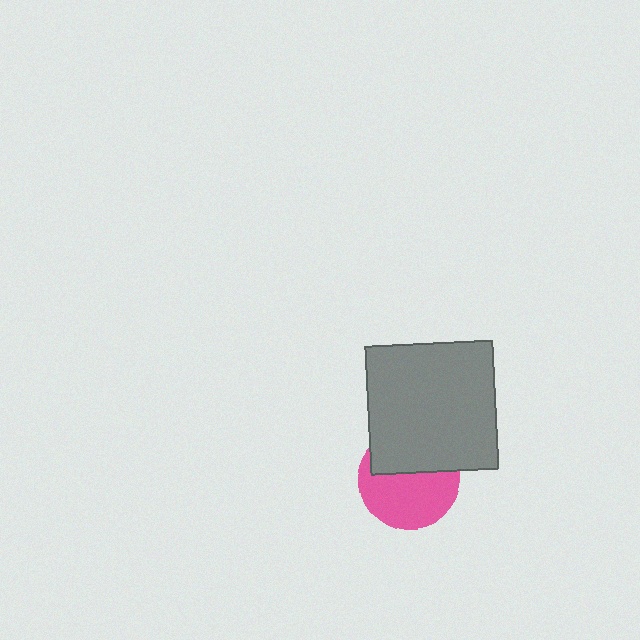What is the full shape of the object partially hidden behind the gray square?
The partially hidden object is a pink circle.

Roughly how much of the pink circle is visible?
About half of it is visible (roughly 60%).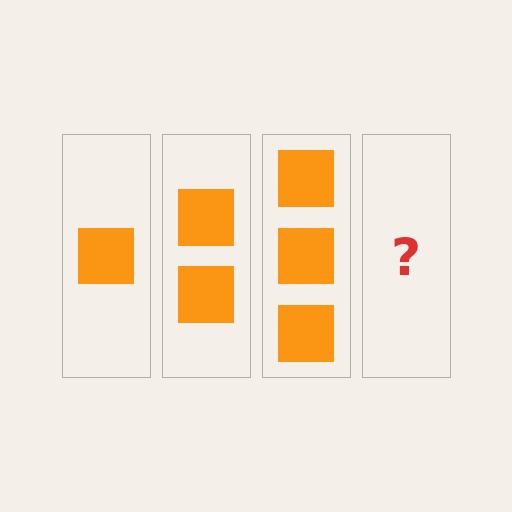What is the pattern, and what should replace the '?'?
The pattern is that each step adds one more square. The '?' should be 4 squares.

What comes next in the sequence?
The next element should be 4 squares.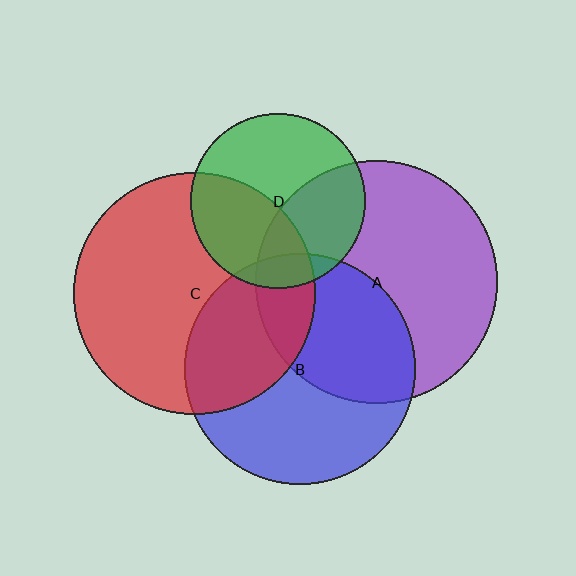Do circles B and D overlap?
Yes.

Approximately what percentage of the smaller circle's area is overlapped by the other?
Approximately 10%.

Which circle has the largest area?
Circle C (red).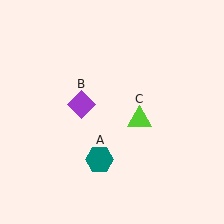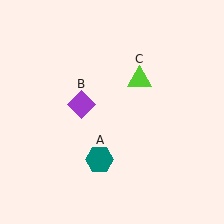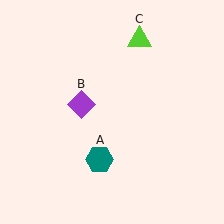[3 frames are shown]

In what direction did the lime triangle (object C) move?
The lime triangle (object C) moved up.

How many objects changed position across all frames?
1 object changed position: lime triangle (object C).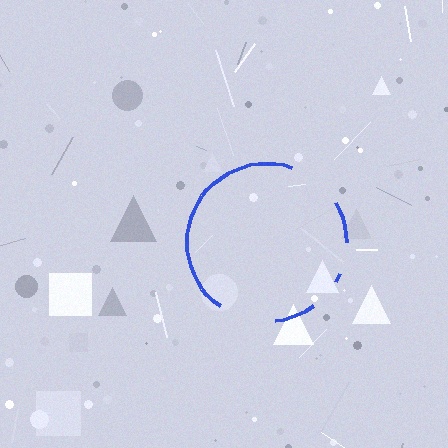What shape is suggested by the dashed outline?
The dashed outline suggests a circle.